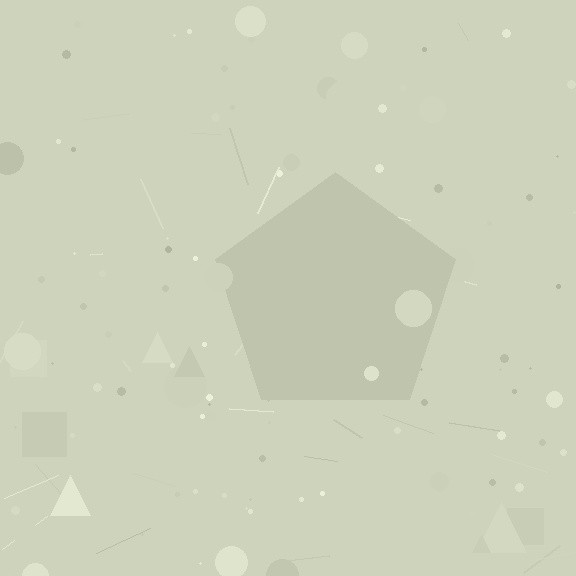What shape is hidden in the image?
A pentagon is hidden in the image.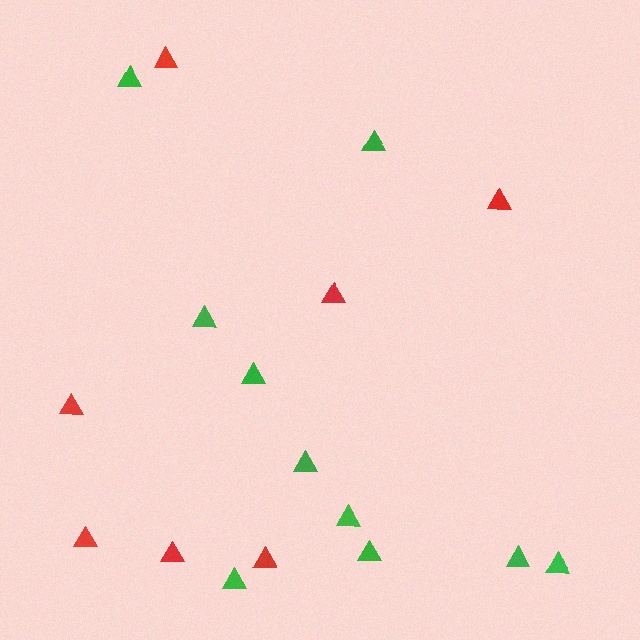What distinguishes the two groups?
There are 2 groups: one group of red triangles (7) and one group of green triangles (10).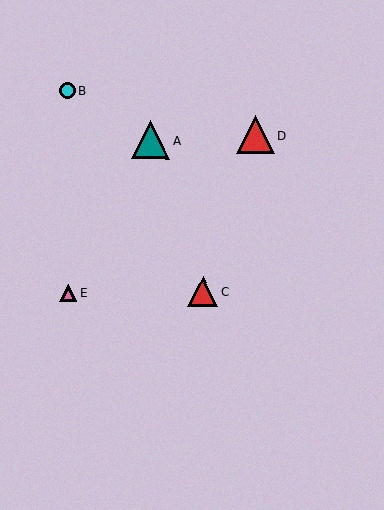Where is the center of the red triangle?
The center of the red triangle is at (203, 292).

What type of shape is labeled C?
Shape C is a red triangle.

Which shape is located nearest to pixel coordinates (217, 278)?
The red triangle (labeled C) at (203, 292) is nearest to that location.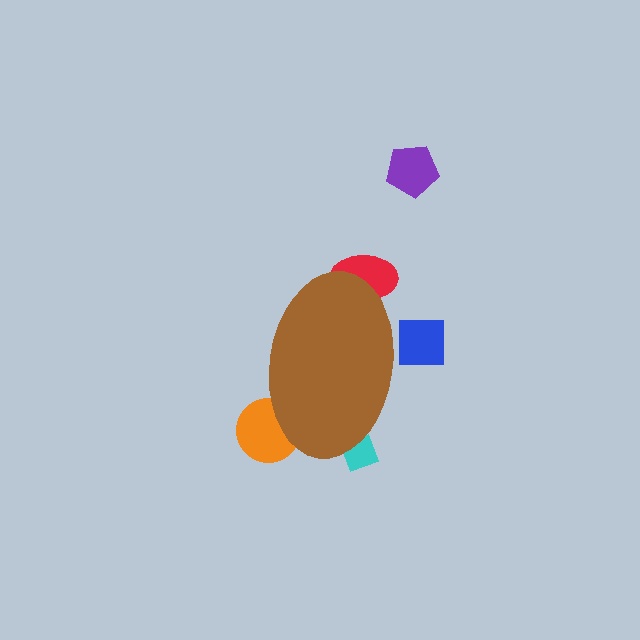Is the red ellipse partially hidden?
Yes, the red ellipse is partially hidden behind the brown ellipse.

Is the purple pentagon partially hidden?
No, the purple pentagon is fully visible.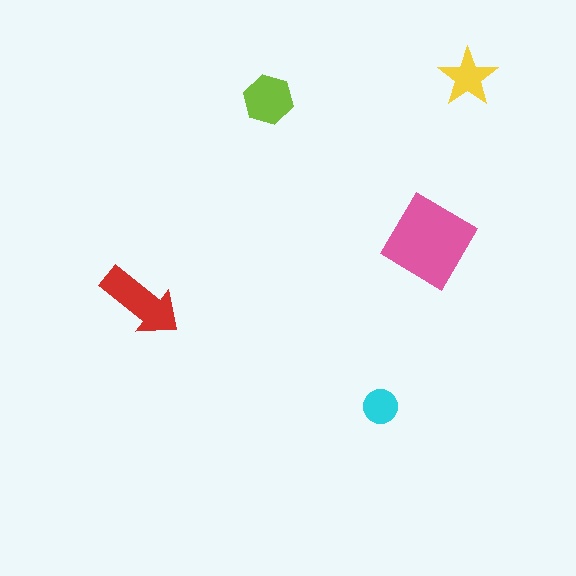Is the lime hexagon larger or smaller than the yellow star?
Larger.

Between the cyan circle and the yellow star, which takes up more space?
The yellow star.